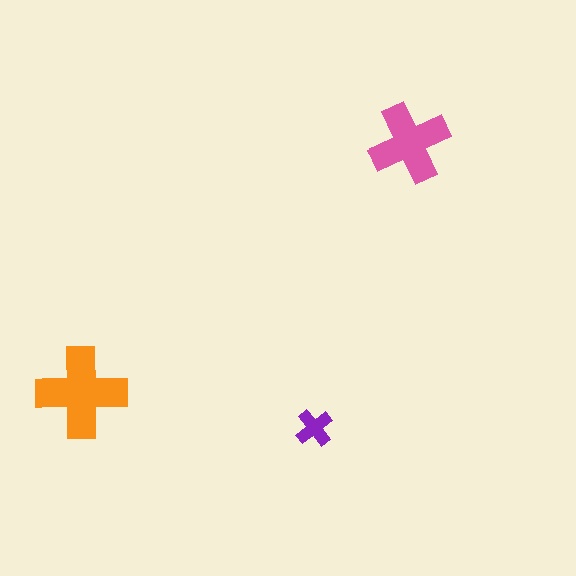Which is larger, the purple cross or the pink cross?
The pink one.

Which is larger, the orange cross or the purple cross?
The orange one.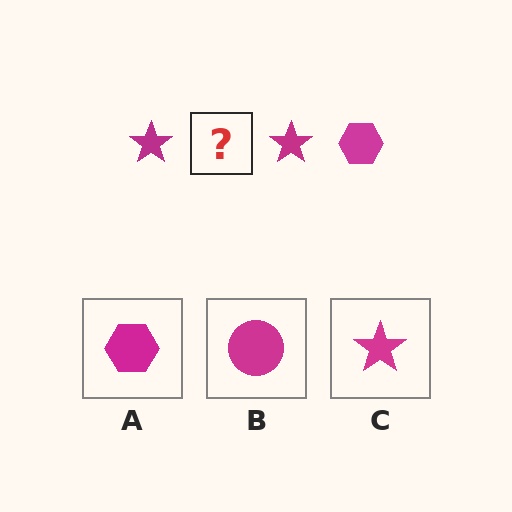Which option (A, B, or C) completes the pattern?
A.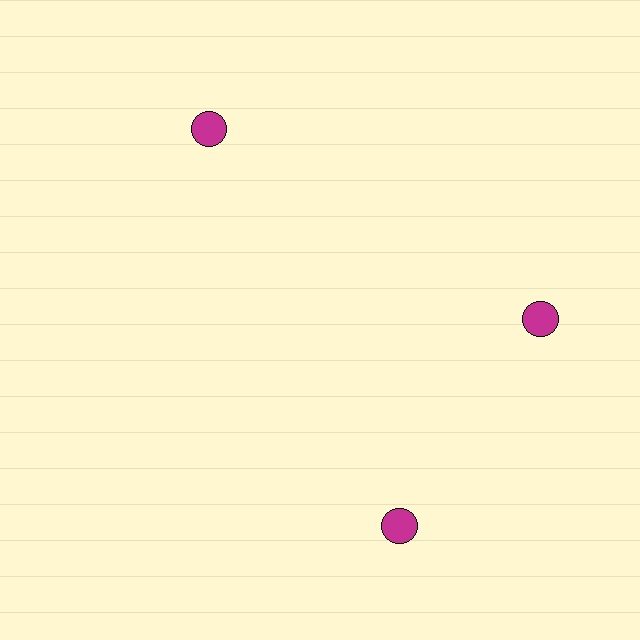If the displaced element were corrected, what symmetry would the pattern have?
It would have 3-fold rotational symmetry — the pattern would map onto itself every 120 degrees.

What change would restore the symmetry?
The symmetry would be restored by rotating it back into even spacing with its neighbors so that all 3 circles sit at equal angles and equal distance from the center.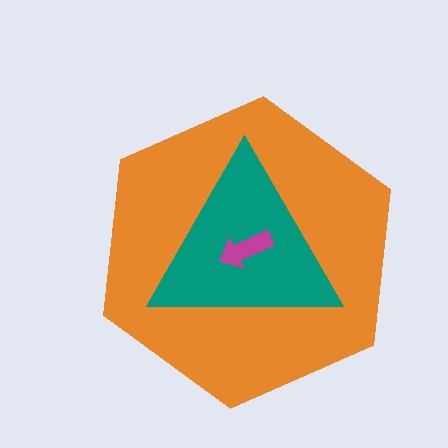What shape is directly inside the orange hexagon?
The teal triangle.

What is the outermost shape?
The orange hexagon.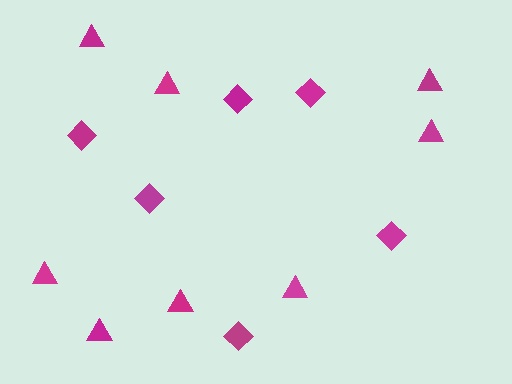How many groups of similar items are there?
There are 2 groups: one group of triangles (8) and one group of diamonds (6).